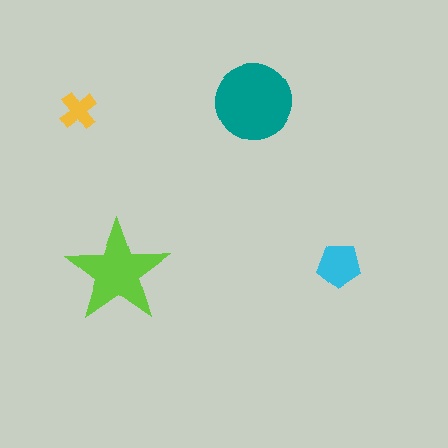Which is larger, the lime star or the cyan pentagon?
The lime star.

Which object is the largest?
The teal circle.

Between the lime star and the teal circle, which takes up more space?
The teal circle.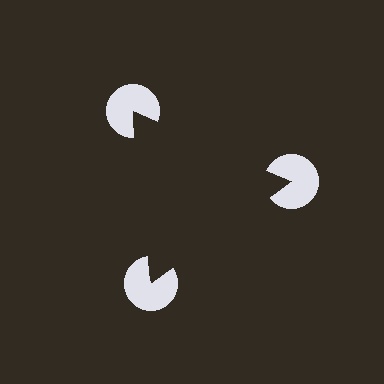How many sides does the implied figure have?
3 sides.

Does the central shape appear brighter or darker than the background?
It typically appears slightly darker than the background, even though no actual brightness change is drawn.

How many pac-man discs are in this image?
There are 3 — one at each vertex of the illusory triangle.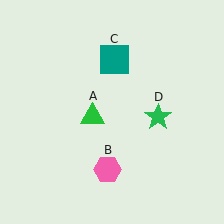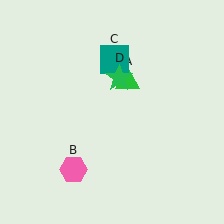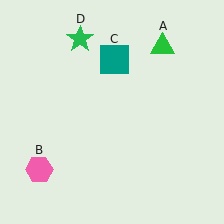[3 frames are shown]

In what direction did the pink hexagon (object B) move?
The pink hexagon (object B) moved left.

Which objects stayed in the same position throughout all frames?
Teal square (object C) remained stationary.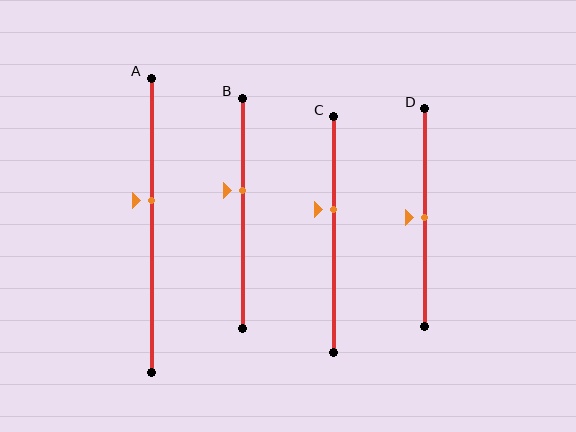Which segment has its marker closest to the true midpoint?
Segment D has its marker closest to the true midpoint.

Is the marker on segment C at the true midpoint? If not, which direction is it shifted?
No, the marker on segment C is shifted upward by about 11% of the segment length.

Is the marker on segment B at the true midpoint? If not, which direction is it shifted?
No, the marker on segment B is shifted upward by about 10% of the segment length.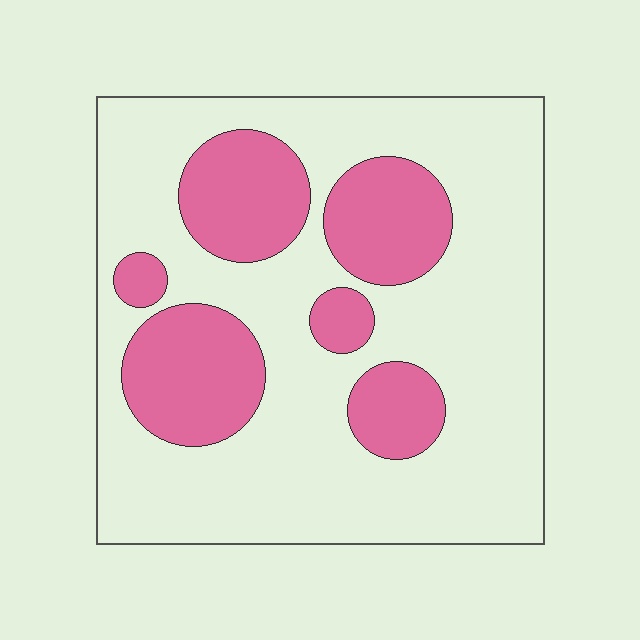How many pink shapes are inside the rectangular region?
6.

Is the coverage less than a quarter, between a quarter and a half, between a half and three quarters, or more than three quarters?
Between a quarter and a half.